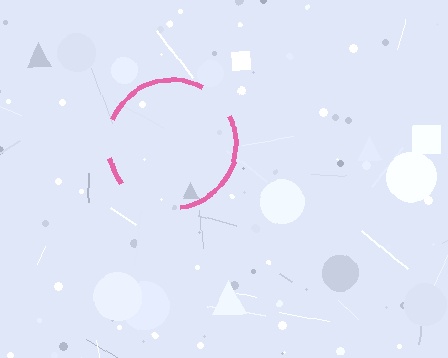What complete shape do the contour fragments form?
The contour fragments form a circle.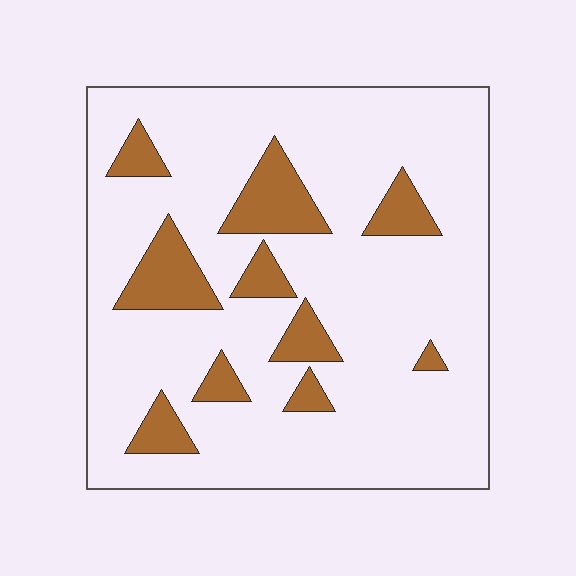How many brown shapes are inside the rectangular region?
10.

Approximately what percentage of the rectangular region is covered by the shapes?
Approximately 15%.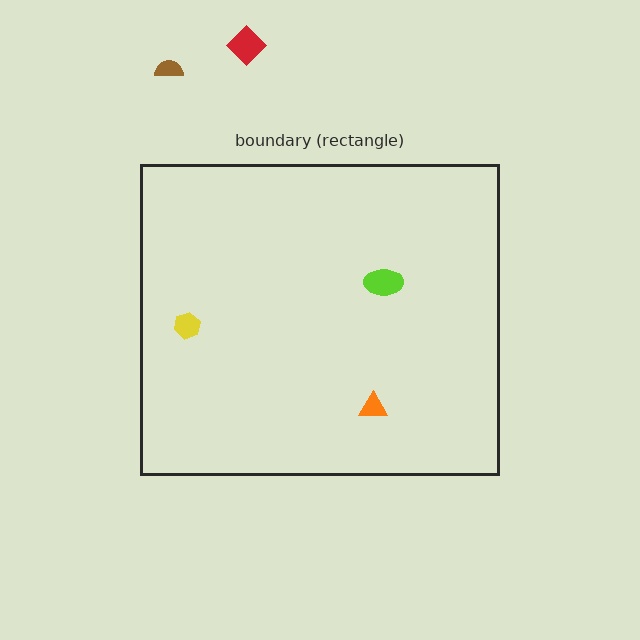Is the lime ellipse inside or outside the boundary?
Inside.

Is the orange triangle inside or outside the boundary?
Inside.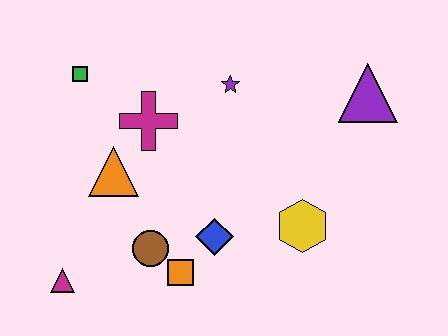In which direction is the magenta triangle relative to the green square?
The magenta triangle is below the green square.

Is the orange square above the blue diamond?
No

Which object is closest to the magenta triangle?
The brown circle is closest to the magenta triangle.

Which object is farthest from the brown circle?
The purple triangle is farthest from the brown circle.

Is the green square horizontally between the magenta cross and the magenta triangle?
Yes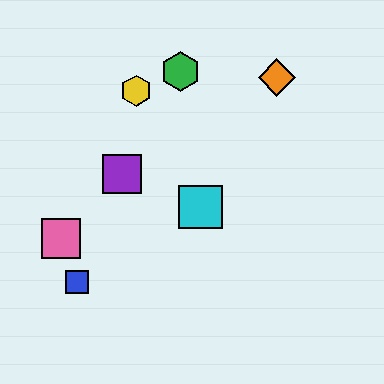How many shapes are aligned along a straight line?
3 shapes (the red diamond, the yellow hexagon, the cyan square) are aligned along a straight line.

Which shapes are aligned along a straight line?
The red diamond, the yellow hexagon, the cyan square are aligned along a straight line.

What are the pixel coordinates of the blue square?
The blue square is at (77, 282).